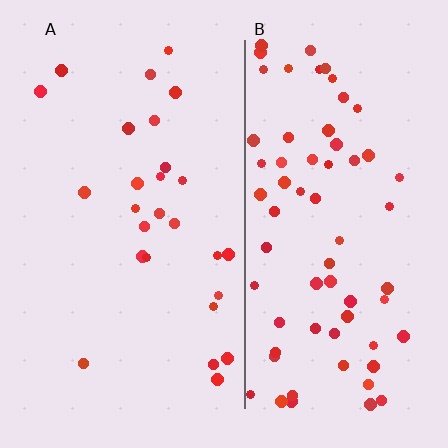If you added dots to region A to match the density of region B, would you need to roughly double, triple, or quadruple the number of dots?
Approximately triple.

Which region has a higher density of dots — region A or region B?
B (the right).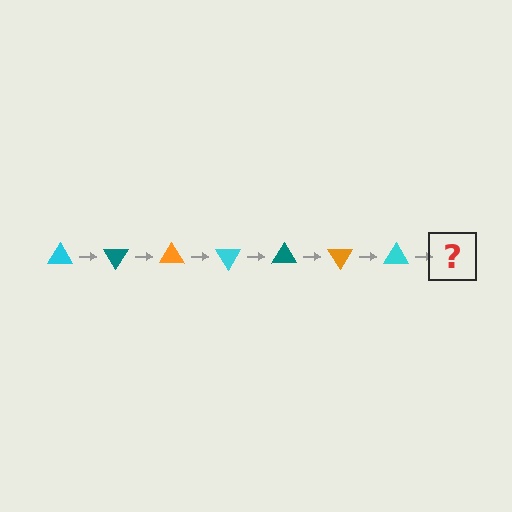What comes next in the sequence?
The next element should be a teal triangle, rotated 420 degrees from the start.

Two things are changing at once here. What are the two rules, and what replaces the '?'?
The two rules are that it rotates 60 degrees each step and the color cycles through cyan, teal, and orange. The '?' should be a teal triangle, rotated 420 degrees from the start.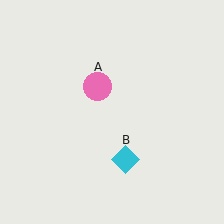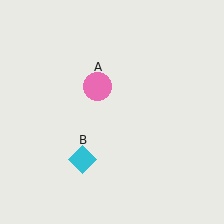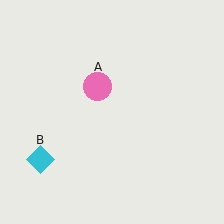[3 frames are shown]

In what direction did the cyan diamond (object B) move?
The cyan diamond (object B) moved left.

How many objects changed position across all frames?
1 object changed position: cyan diamond (object B).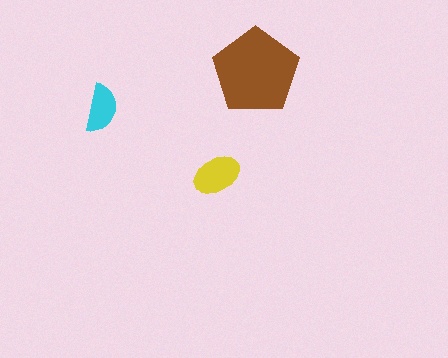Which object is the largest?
The brown pentagon.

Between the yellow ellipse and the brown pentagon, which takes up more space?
The brown pentagon.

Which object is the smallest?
The cyan semicircle.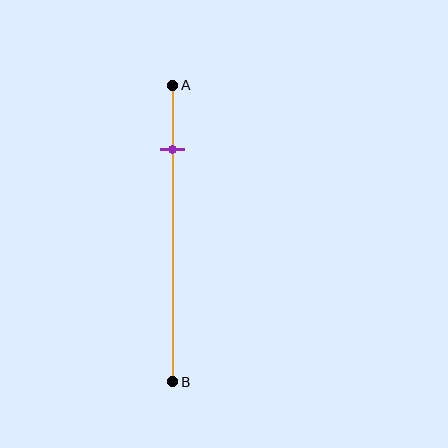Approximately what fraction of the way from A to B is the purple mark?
The purple mark is approximately 20% of the way from A to B.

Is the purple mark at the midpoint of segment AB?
No, the mark is at about 20% from A, not at the 50% midpoint.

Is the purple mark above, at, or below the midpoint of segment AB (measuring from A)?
The purple mark is above the midpoint of segment AB.